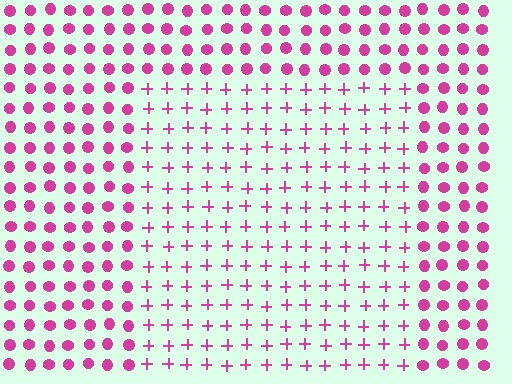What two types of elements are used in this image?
The image uses plus signs inside the rectangle region and circles outside it.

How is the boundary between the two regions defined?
The boundary is defined by a change in element shape: plus signs inside vs. circles outside. All elements share the same color and spacing.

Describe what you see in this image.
The image is filled with small magenta elements arranged in a uniform grid. A rectangle-shaped region contains plus signs, while the surrounding area contains circles. The boundary is defined purely by the change in element shape.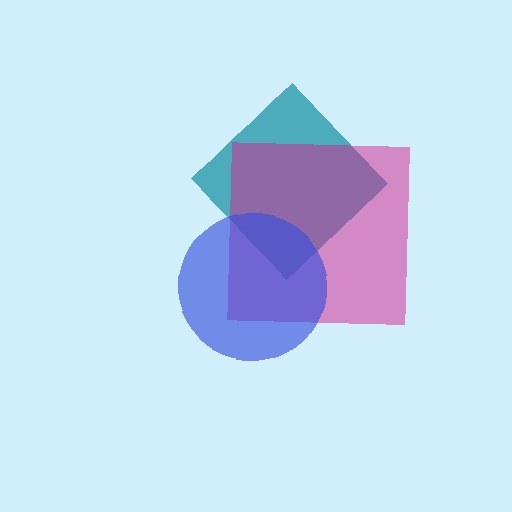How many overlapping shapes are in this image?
There are 3 overlapping shapes in the image.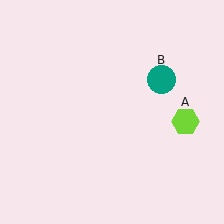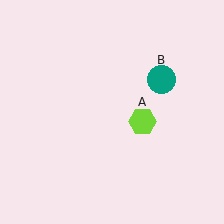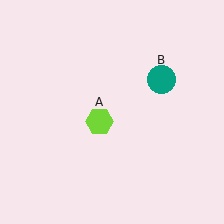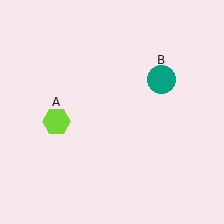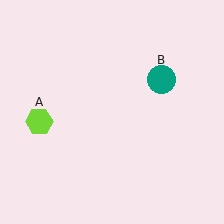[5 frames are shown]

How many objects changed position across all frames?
1 object changed position: lime hexagon (object A).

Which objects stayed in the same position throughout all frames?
Teal circle (object B) remained stationary.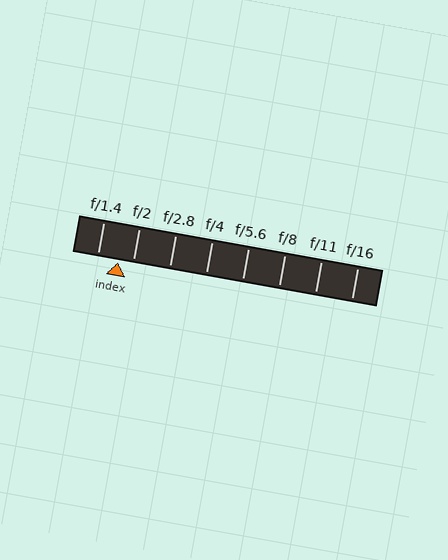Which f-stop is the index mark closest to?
The index mark is closest to f/2.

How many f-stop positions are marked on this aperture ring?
There are 8 f-stop positions marked.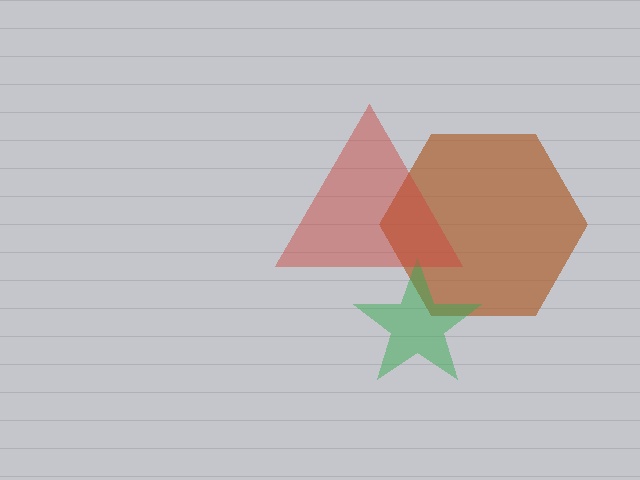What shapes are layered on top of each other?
The layered shapes are: a brown hexagon, a green star, a red triangle.